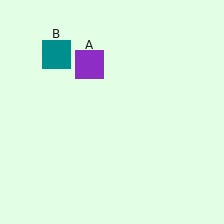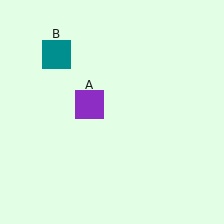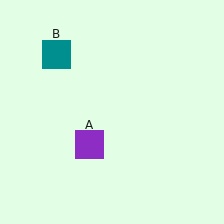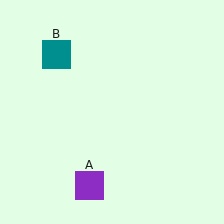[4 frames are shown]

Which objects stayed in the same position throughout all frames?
Teal square (object B) remained stationary.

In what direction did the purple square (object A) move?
The purple square (object A) moved down.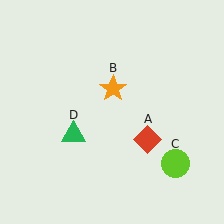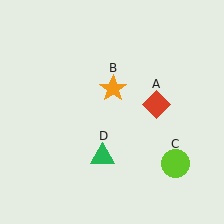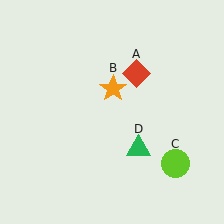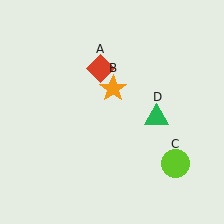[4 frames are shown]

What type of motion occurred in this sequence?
The red diamond (object A), green triangle (object D) rotated counterclockwise around the center of the scene.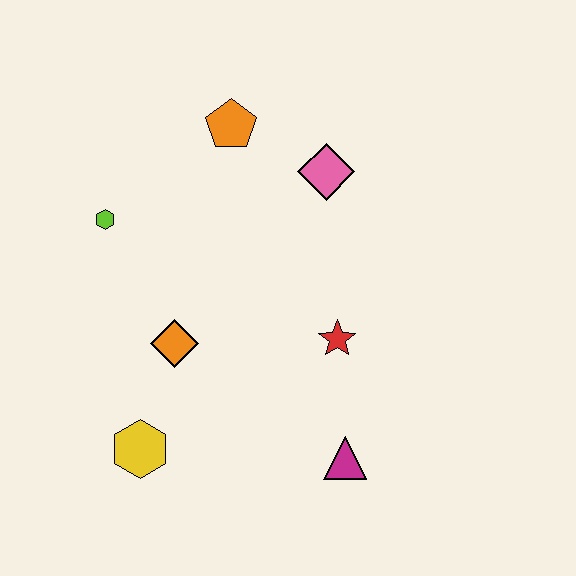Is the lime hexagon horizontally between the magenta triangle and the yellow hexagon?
No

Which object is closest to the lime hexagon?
The orange diamond is closest to the lime hexagon.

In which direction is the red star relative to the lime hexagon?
The red star is to the right of the lime hexagon.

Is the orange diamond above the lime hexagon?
No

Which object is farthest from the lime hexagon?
The magenta triangle is farthest from the lime hexagon.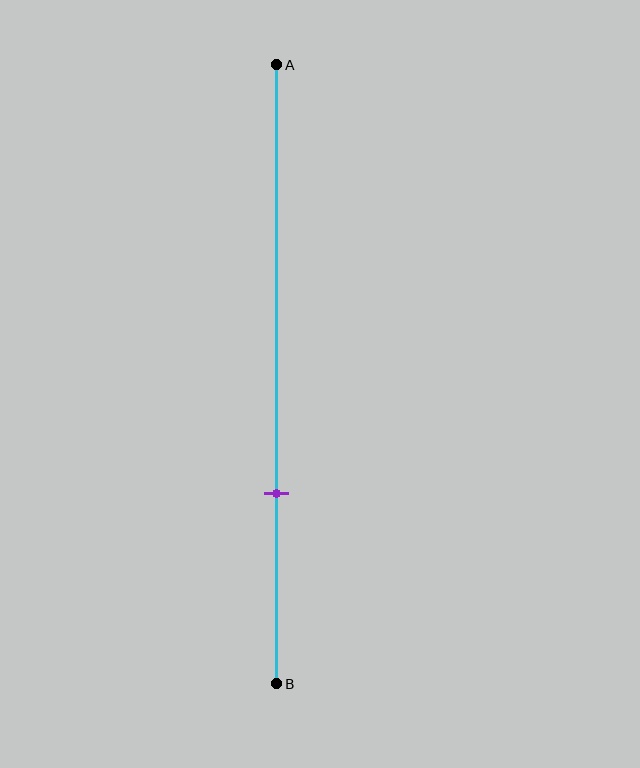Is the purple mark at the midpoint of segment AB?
No, the mark is at about 70% from A, not at the 50% midpoint.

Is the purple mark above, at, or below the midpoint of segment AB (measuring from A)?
The purple mark is below the midpoint of segment AB.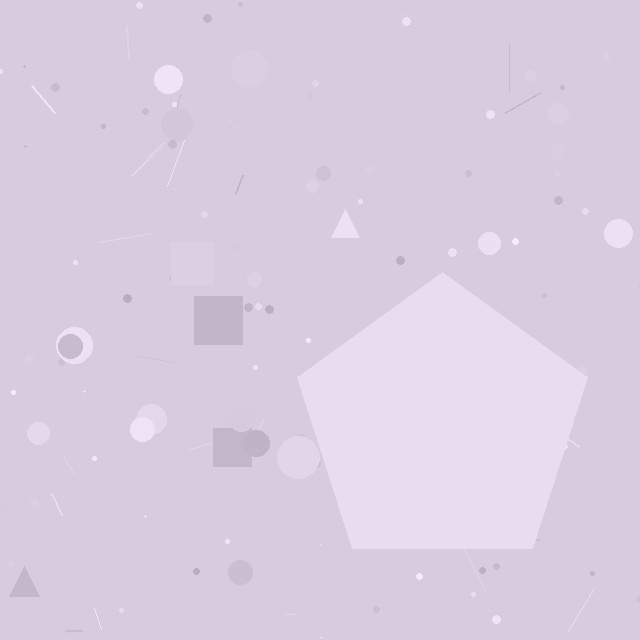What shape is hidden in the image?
A pentagon is hidden in the image.